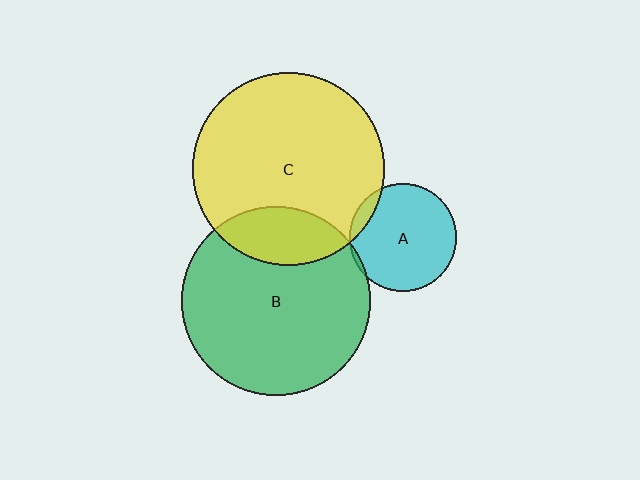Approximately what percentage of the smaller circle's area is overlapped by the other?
Approximately 20%.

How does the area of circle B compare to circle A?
Approximately 3.1 times.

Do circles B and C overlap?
Yes.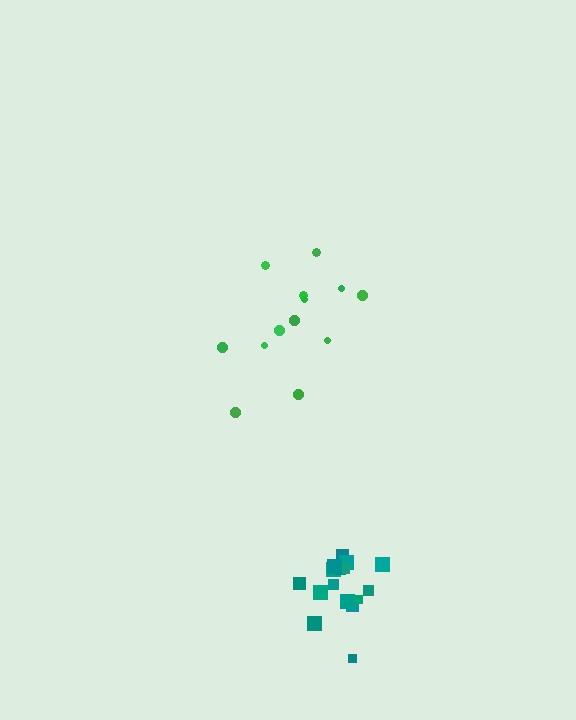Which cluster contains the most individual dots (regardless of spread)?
Teal (16).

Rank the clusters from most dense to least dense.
teal, green.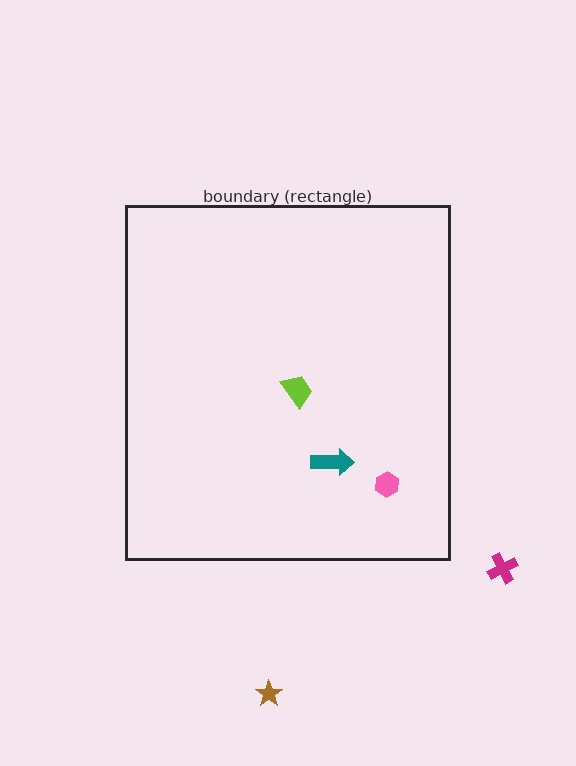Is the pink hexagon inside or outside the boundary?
Inside.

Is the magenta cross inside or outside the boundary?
Outside.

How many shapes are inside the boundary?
3 inside, 2 outside.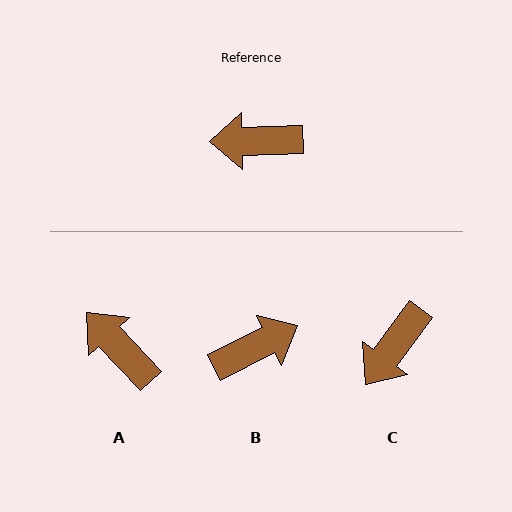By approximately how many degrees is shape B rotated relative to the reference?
Approximately 155 degrees clockwise.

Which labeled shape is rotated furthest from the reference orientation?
B, about 155 degrees away.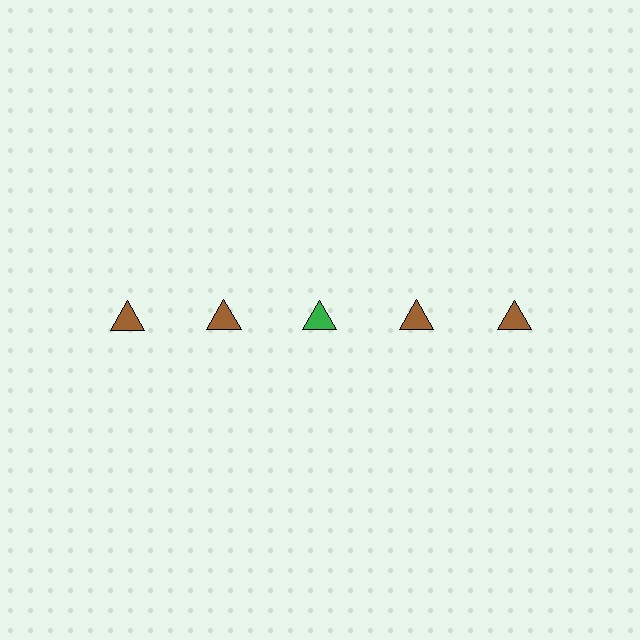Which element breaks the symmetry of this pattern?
The green triangle in the top row, center column breaks the symmetry. All other shapes are brown triangles.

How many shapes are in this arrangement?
There are 5 shapes arranged in a grid pattern.